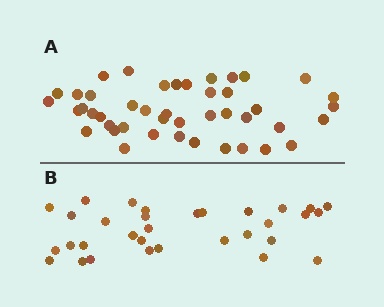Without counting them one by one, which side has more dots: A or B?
Region A (the top region) has more dots.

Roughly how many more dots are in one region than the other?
Region A has roughly 12 or so more dots than region B.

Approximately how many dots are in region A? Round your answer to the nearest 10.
About 40 dots. (The exact count is 44, which rounds to 40.)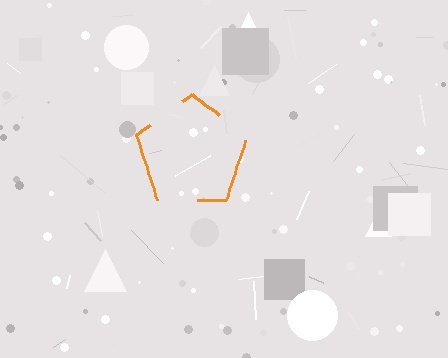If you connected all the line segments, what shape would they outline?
They would outline a pentagon.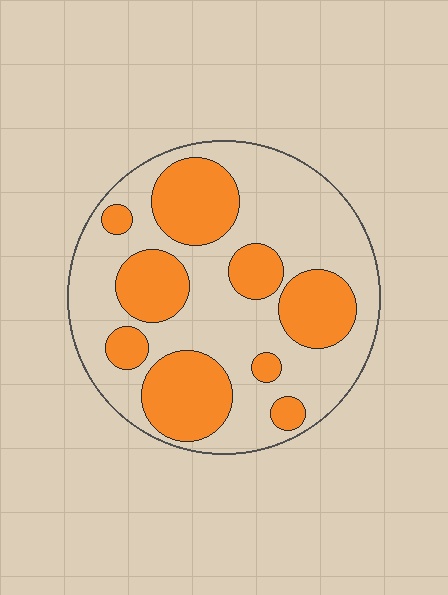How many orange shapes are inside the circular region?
9.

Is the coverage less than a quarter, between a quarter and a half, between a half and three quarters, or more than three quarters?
Between a quarter and a half.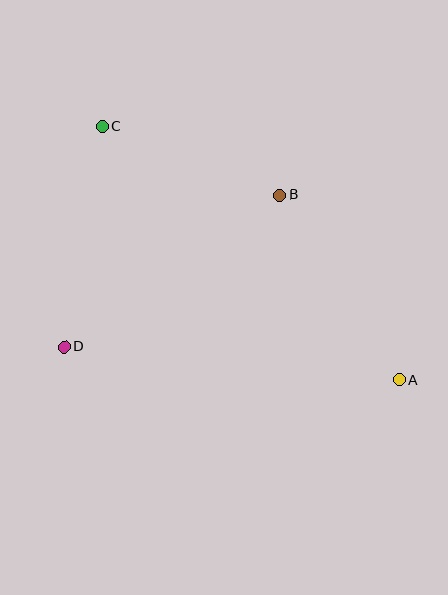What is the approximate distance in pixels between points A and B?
The distance between A and B is approximately 220 pixels.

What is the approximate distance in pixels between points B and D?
The distance between B and D is approximately 264 pixels.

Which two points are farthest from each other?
Points A and C are farthest from each other.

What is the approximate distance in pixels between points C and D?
The distance between C and D is approximately 224 pixels.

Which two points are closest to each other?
Points B and C are closest to each other.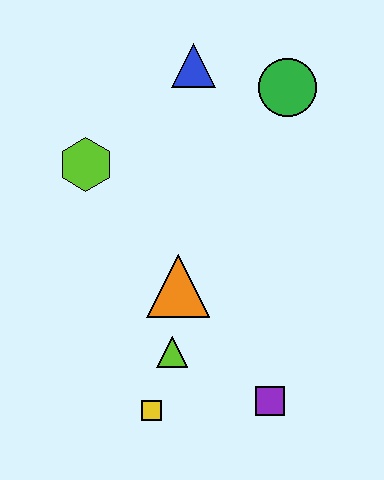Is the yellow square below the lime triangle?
Yes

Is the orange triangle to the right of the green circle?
No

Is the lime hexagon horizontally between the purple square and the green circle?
No